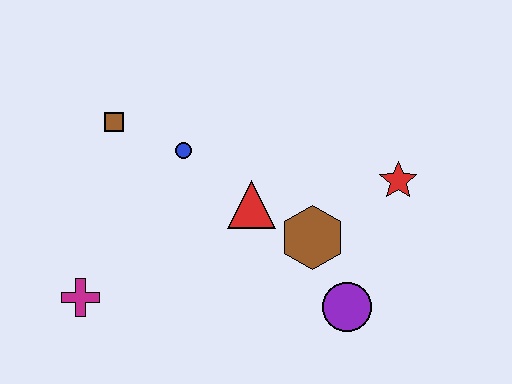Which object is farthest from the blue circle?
The purple circle is farthest from the blue circle.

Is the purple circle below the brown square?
Yes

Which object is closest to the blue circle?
The brown square is closest to the blue circle.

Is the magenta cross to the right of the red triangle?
No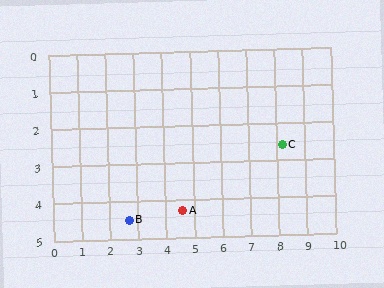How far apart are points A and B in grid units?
Points A and B are about 1.9 grid units apart.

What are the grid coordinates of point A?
Point A is at approximately (4.6, 4.3).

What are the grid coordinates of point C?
Point C is at approximately (8.2, 2.6).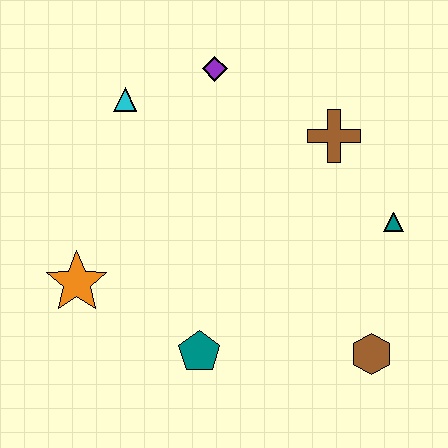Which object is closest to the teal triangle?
The brown cross is closest to the teal triangle.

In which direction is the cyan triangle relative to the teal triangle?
The cyan triangle is to the left of the teal triangle.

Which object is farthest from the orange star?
The teal triangle is farthest from the orange star.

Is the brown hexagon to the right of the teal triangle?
No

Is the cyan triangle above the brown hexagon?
Yes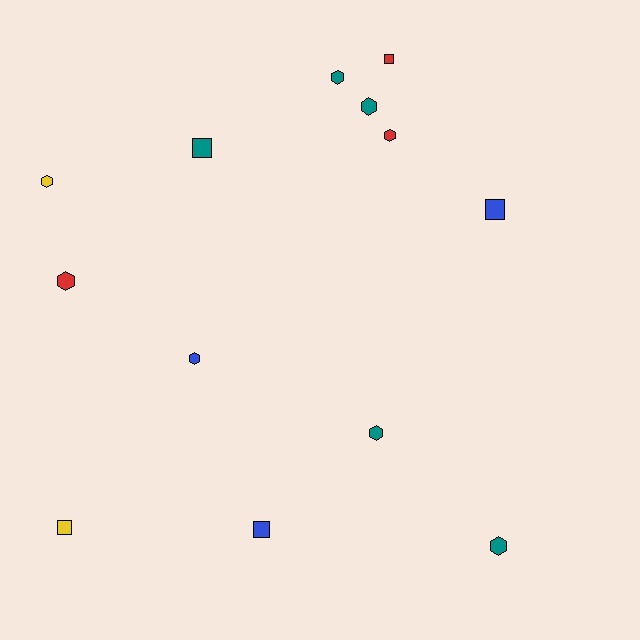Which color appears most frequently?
Teal, with 5 objects.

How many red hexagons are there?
There are 2 red hexagons.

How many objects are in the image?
There are 13 objects.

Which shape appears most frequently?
Hexagon, with 8 objects.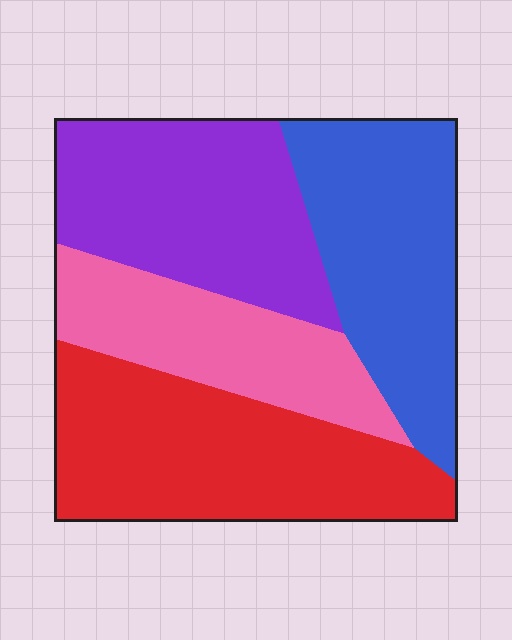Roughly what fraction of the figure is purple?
Purple takes up between a quarter and a half of the figure.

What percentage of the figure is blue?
Blue covers about 25% of the figure.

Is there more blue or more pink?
Blue.